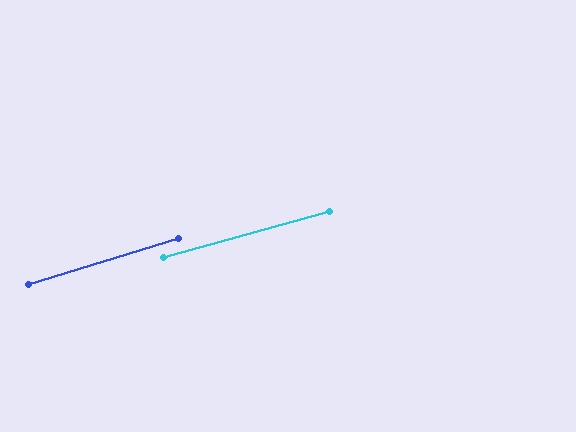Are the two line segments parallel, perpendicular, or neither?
Parallel — their directions differ by only 1.7°.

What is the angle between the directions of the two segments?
Approximately 2 degrees.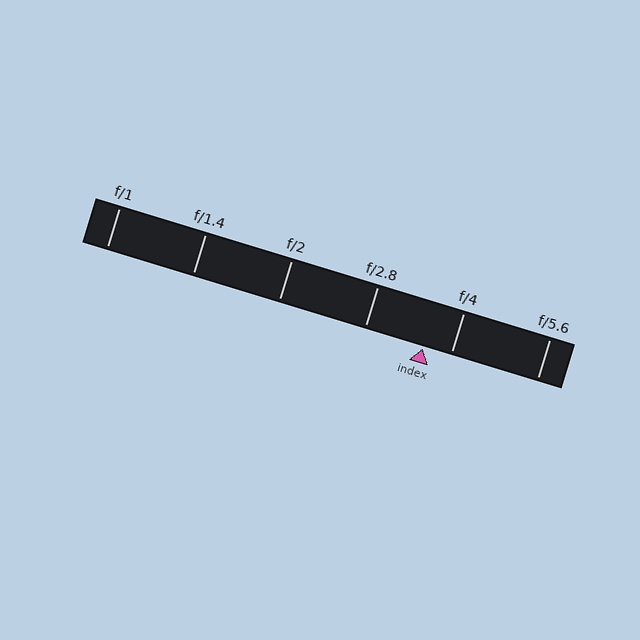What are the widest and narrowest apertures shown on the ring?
The widest aperture shown is f/1 and the narrowest is f/5.6.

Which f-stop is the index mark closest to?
The index mark is closest to f/4.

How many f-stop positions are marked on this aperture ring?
There are 6 f-stop positions marked.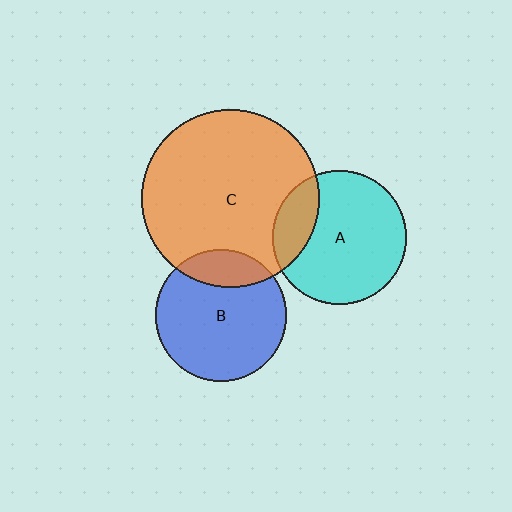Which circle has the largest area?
Circle C (orange).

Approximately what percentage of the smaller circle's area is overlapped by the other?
Approximately 20%.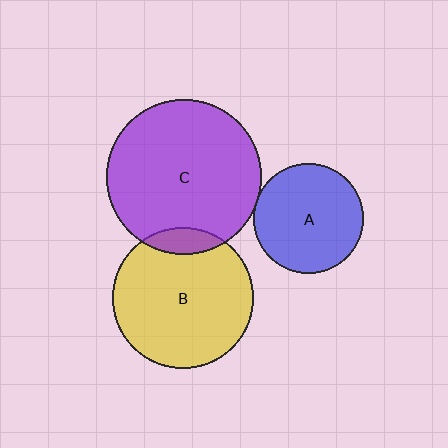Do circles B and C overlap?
Yes.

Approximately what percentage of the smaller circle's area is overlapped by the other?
Approximately 10%.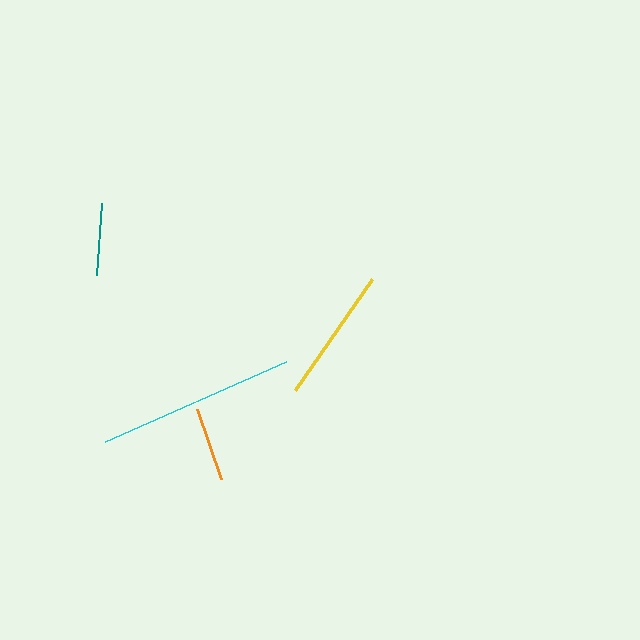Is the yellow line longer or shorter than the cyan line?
The cyan line is longer than the yellow line.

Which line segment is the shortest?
The teal line is the shortest at approximately 72 pixels.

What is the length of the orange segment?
The orange segment is approximately 74 pixels long.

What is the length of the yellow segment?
The yellow segment is approximately 135 pixels long.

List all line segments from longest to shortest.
From longest to shortest: cyan, yellow, orange, teal.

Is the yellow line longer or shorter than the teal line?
The yellow line is longer than the teal line.